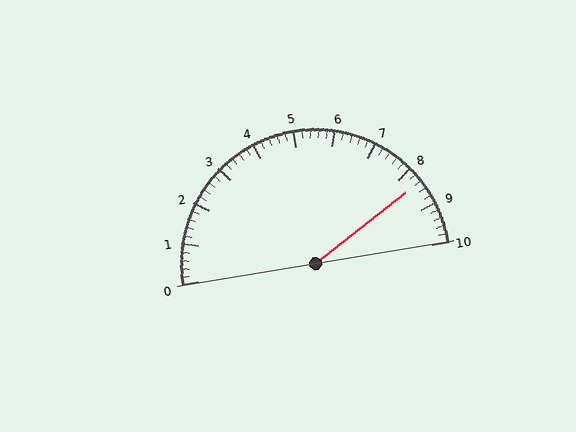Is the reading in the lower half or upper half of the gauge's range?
The reading is in the upper half of the range (0 to 10).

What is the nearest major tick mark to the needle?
The nearest major tick mark is 8.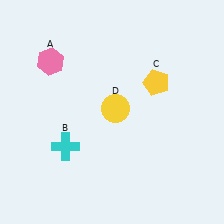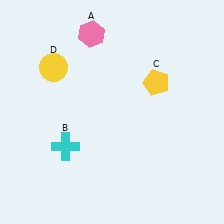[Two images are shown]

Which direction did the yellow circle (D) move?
The yellow circle (D) moved left.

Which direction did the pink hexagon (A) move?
The pink hexagon (A) moved right.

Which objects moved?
The objects that moved are: the pink hexagon (A), the yellow circle (D).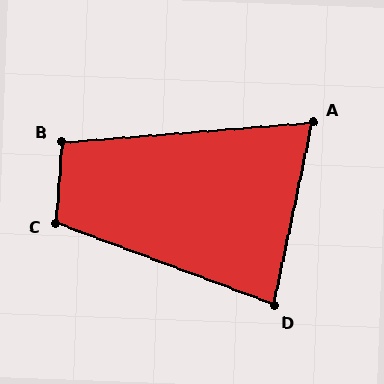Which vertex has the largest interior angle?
C, at approximately 106 degrees.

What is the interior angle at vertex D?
Approximately 82 degrees (acute).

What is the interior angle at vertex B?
Approximately 98 degrees (obtuse).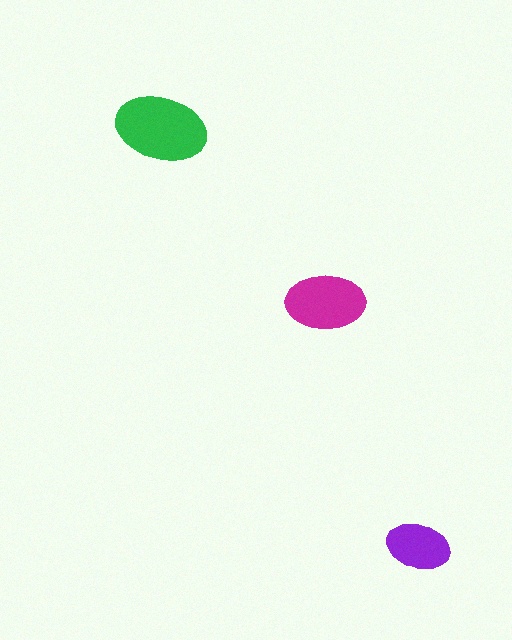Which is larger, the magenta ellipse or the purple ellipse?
The magenta one.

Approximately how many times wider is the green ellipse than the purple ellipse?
About 1.5 times wider.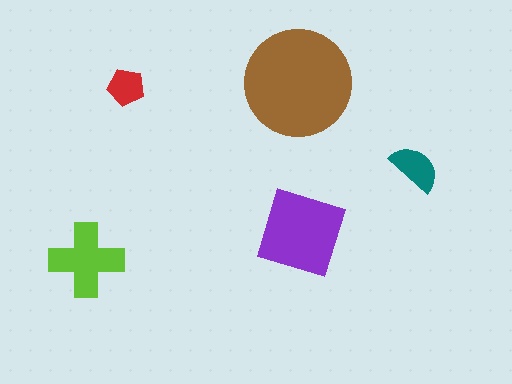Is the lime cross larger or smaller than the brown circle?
Smaller.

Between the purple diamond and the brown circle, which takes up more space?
The brown circle.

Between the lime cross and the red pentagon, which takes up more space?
The lime cross.